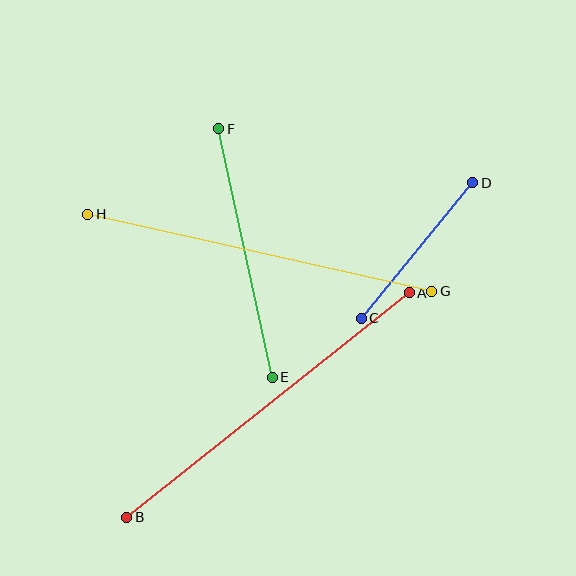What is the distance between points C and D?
The distance is approximately 175 pixels.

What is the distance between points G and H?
The distance is approximately 352 pixels.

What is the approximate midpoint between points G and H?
The midpoint is at approximately (260, 253) pixels.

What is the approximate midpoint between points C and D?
The midpoint is at approximately (417, 250) pixels.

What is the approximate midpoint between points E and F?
The midpoint is at approximately (246, 253) pixels.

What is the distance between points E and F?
The distance is approximately 254 pixels.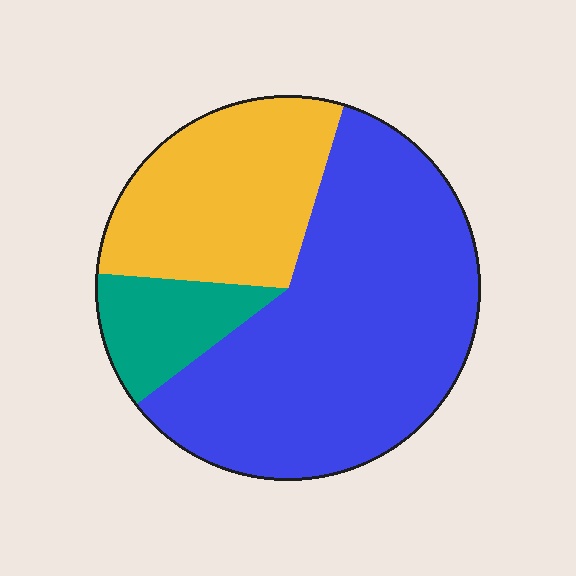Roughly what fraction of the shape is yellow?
Yellow covers roughly 30% of the shape.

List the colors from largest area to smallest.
From largest to smallest: blue, yellow, teal.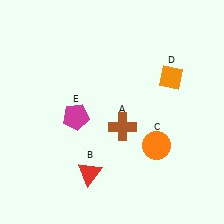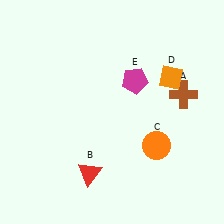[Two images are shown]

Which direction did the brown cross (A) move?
The brown cross (A) moved right.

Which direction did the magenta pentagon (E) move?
The magenta pentagon (E) moved right.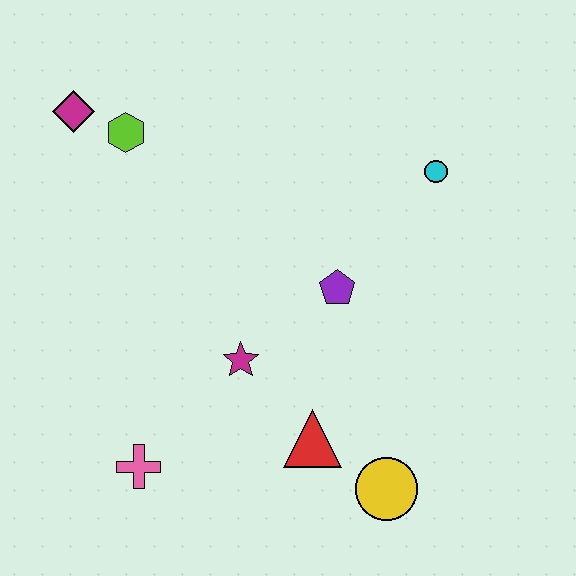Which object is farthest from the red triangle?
The magenta diamond is farthest from the red triangle.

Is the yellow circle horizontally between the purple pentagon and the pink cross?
No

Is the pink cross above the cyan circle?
No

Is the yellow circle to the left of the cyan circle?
Yes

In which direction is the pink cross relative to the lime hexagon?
The pink cross is below the lime hexagon.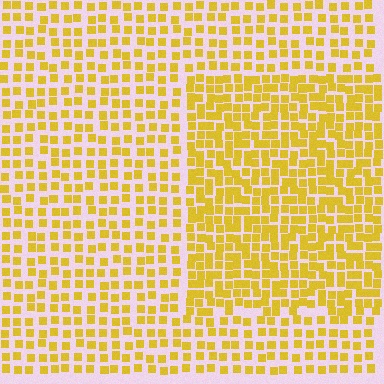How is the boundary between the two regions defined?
The boundary is defined by a change in element density (approximately 1.7x ratio). All elements are the same color, size, and shape.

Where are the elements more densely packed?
The elements are more densely packed inside the rectangle boundary.